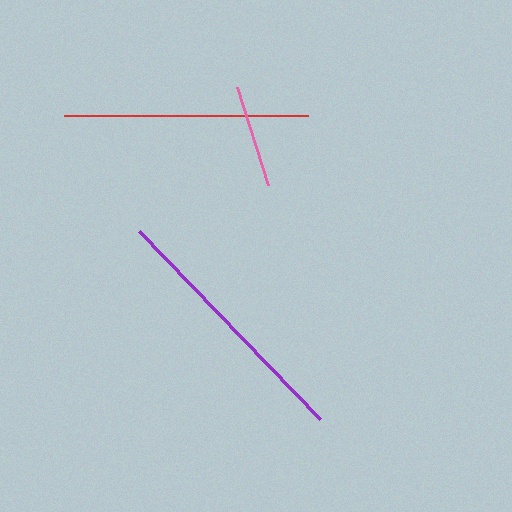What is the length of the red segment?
The red segment is approximately 245 pixels long.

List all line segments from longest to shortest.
From longest to shortest: purple, red, pink.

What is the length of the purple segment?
The purple segment is approximately 260 pixels long.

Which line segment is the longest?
The purple line is the longest at approximately 260 pixels.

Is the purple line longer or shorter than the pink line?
The purple line is longer than the pink line.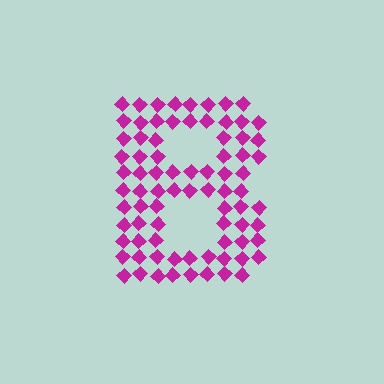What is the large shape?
The large shape is the letter B.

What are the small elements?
The small elements are diamonds.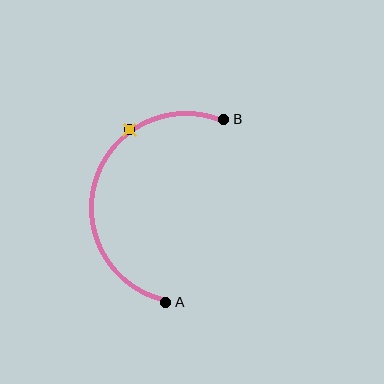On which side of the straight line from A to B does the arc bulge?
The arc bulges to the left of the straight line connecting A and B.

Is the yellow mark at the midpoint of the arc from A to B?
No. The yellow mark lies on the arc but is closer to endpoint B. The arc midpoint would be at the point on the curve equidistant along the arc from both A and B.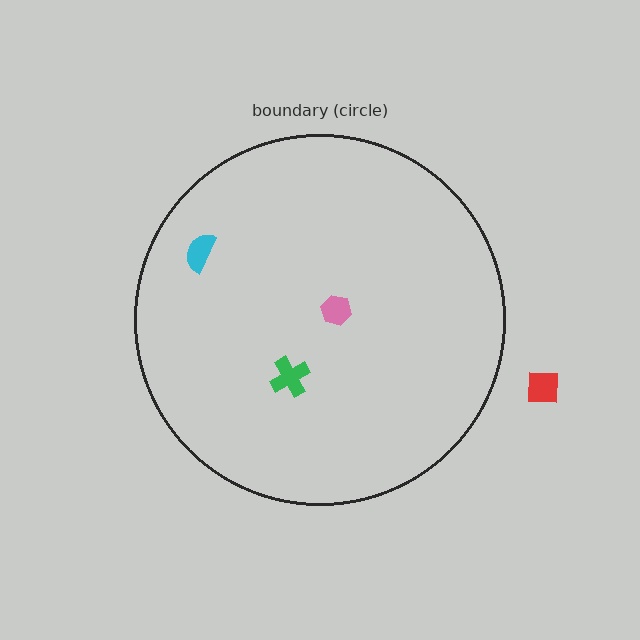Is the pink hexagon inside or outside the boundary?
Inside.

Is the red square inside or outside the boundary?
Outside.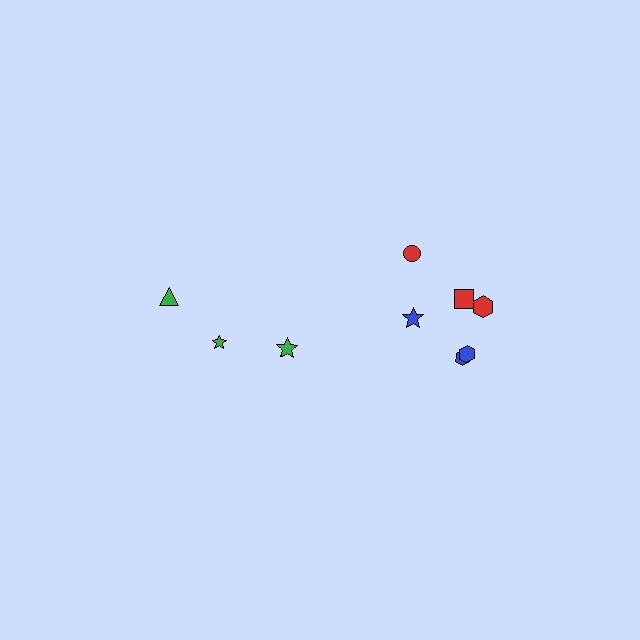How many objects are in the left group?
There are 3 objects.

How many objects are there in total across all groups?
There are 9 objects.